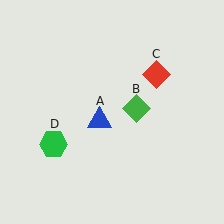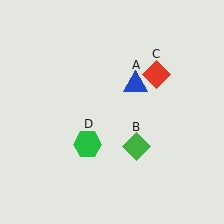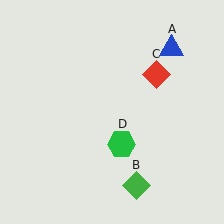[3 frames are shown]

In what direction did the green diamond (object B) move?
The green diamond (object B) moved down.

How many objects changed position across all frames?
3 objects changed position: blue triangle (object A), green diamond (object B), green hexagon (object D).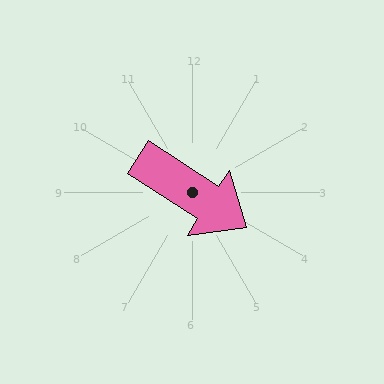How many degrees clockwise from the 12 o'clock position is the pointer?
Approximately 123 degrees.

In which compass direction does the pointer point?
Southeast.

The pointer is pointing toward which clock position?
Roughly 4 o'clock.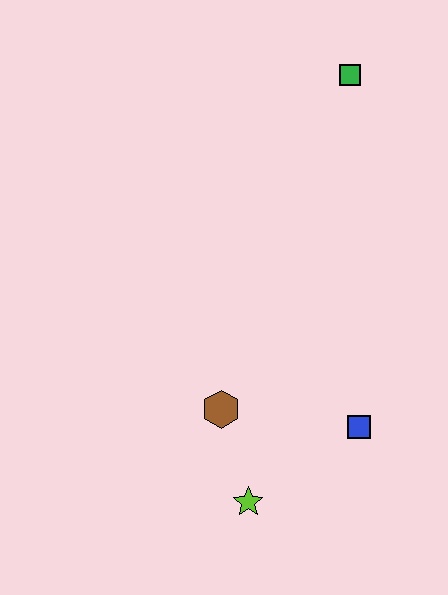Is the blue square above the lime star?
Yes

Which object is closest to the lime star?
The brown hexagon is closest to the lime star.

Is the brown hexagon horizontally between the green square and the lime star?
No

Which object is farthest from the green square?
The lime star is farthest from the green square.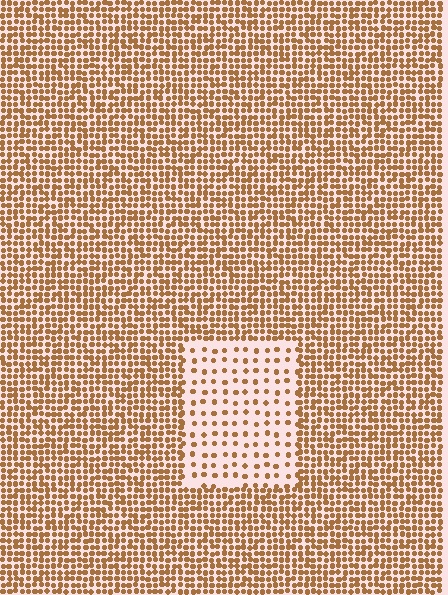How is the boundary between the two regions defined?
The boundary is defined by a change in element density (approximately 2.7x ratio). All elements are the same color, size, and shape.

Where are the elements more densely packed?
The elements are more densely packed outside the rectangle boundary.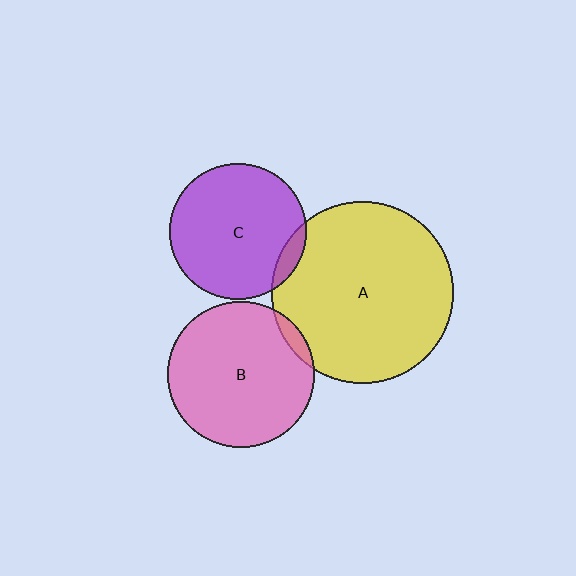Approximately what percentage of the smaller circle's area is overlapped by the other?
Approximately 5%.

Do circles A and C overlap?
Yes.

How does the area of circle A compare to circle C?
Approximately 1.8 times.